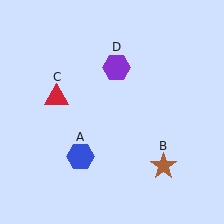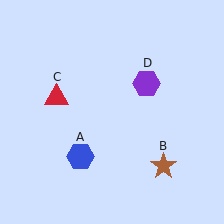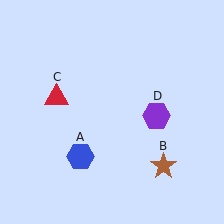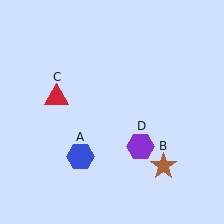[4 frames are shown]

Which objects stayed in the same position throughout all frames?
Blue hexagon (object A) and brown star (object B) and red triangle (object C) remained stationary.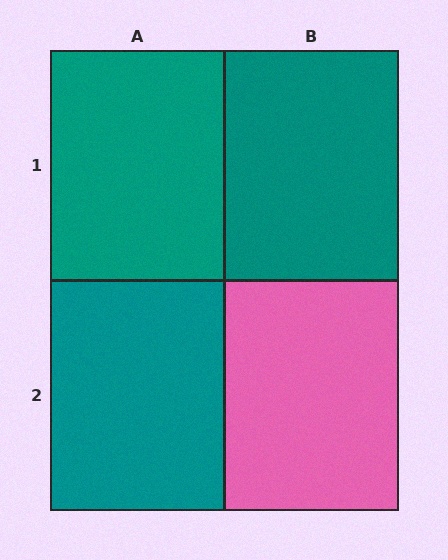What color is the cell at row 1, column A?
Teal.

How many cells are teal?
3 cells are teal.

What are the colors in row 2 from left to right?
Teal, pink.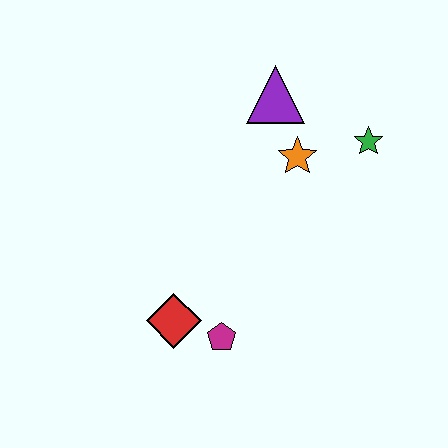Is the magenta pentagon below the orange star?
Yes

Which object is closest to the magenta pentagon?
The red diamond is closest to the magenta pentagon.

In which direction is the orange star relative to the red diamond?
The orange star is above the red diamond.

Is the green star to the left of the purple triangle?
No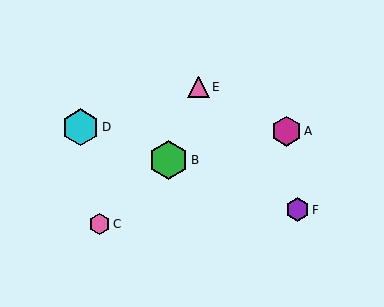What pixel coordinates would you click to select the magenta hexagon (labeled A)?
Click at (287, 131) to select the magenta hexagon A.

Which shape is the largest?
The green hexagon (labeled B) is the largest.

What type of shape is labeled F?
Shape F is a purple hexagon.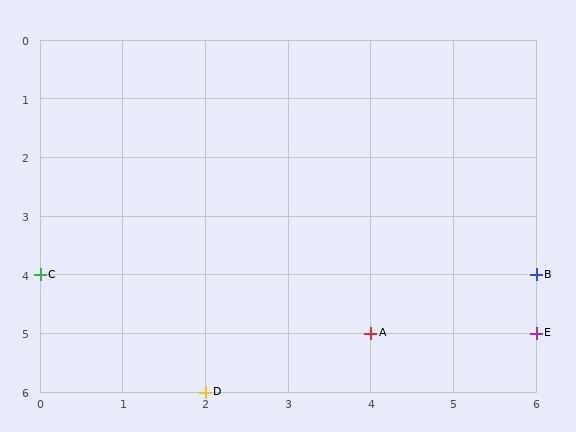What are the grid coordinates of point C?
Point C is at grid coordinates (0, 4).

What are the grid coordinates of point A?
Point A is at grid coordinates (4, 5).